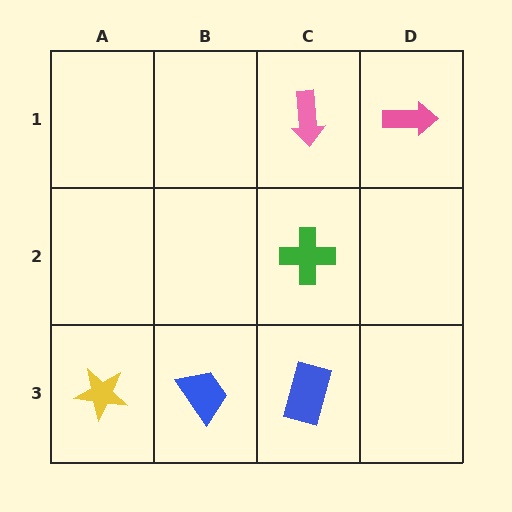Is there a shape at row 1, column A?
No, that cell is empty.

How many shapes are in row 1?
2 shapes.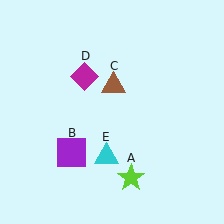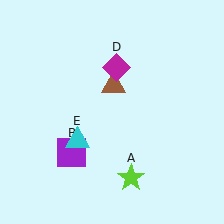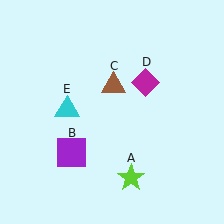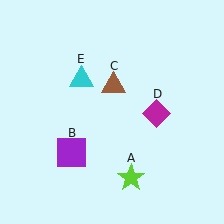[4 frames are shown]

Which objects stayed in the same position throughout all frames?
Lime star (object A) and purple square (object B) and brown triangle (object C) remained stationary.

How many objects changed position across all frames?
2 objects changed position: magenta diamond (object D), cyan triangle (object E).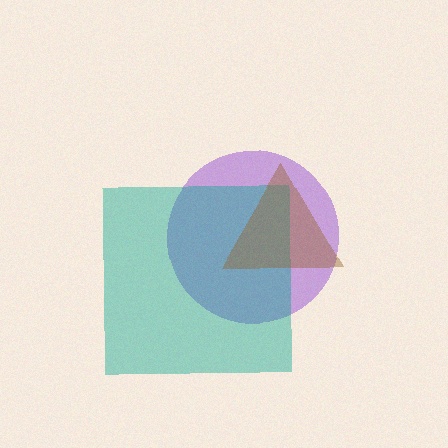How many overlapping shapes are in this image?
There are 3 overlapping shapes in the image.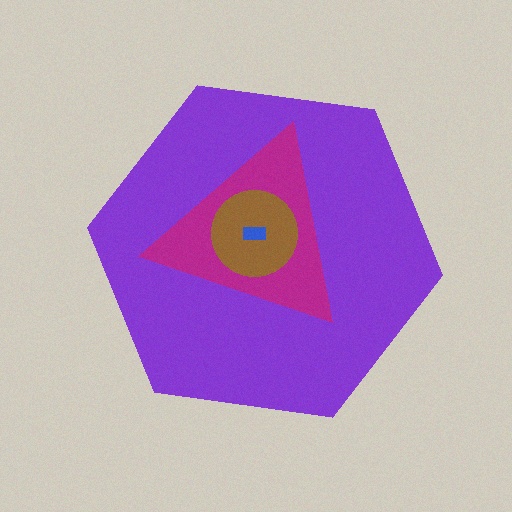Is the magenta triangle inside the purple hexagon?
Yes.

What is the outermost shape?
The purple hexagon.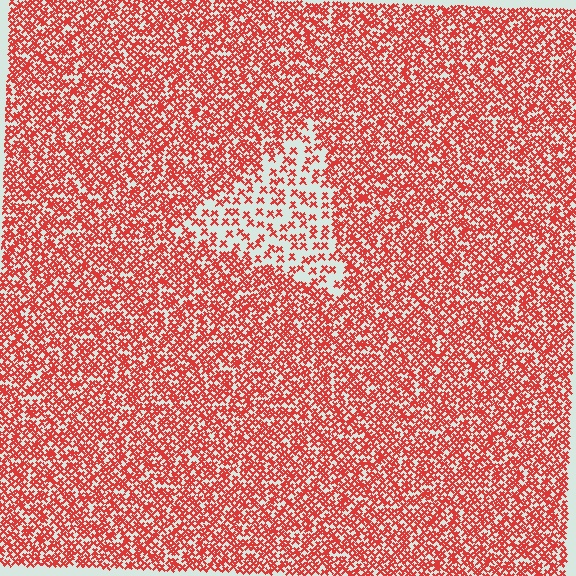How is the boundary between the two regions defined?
The boundary is defined by a change in element density (approximately 2.5x ratio). All elements are the same color, size, and shape.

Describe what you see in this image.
The image contains small red elements arranged at two different densities. A triangle-shaped region is visible where the elements are less densely packed than the surrounding area.